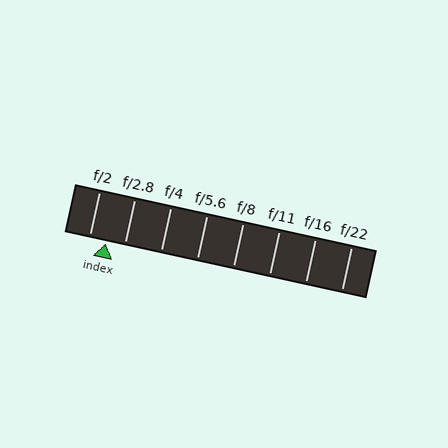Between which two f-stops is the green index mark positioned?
The index mark is between f/2 and f/2.8.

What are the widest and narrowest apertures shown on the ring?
The widest aperture shown is f/2 and the narrowest is f/22.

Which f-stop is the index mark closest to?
The index mark is closest to f/2.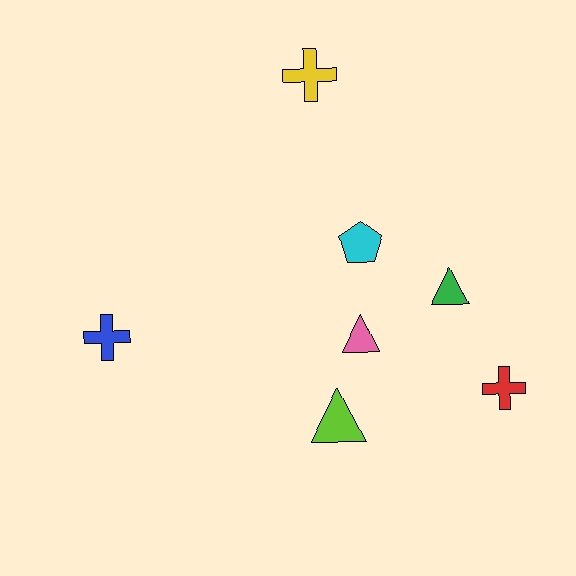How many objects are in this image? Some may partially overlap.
There are 7 objects.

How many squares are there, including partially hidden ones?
There are no squares.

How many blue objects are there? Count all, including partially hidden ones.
There is 1 blue object.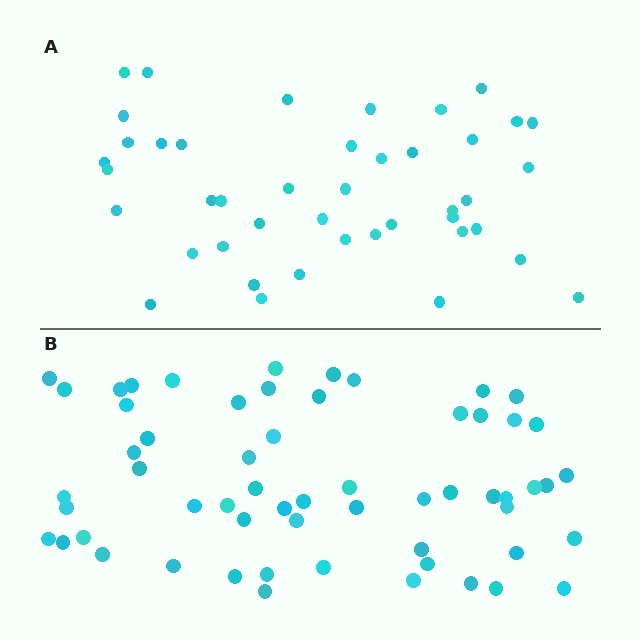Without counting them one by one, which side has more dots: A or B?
Region B (the bottom region) has more dots.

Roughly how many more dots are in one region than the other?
Region B has approximately 15 more dots than region A.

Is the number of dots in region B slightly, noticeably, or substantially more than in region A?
Region B has noticeably more, but not dramatically so. The ratio is roughly 1.4 to 1.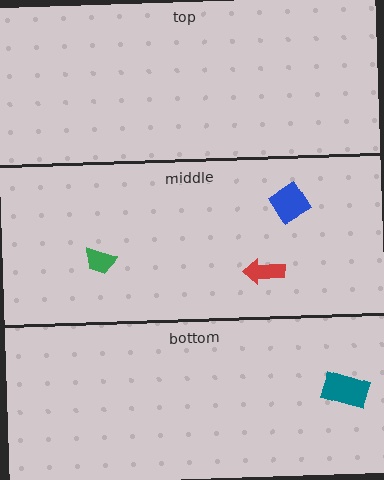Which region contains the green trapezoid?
The middle region.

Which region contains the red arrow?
The middle region.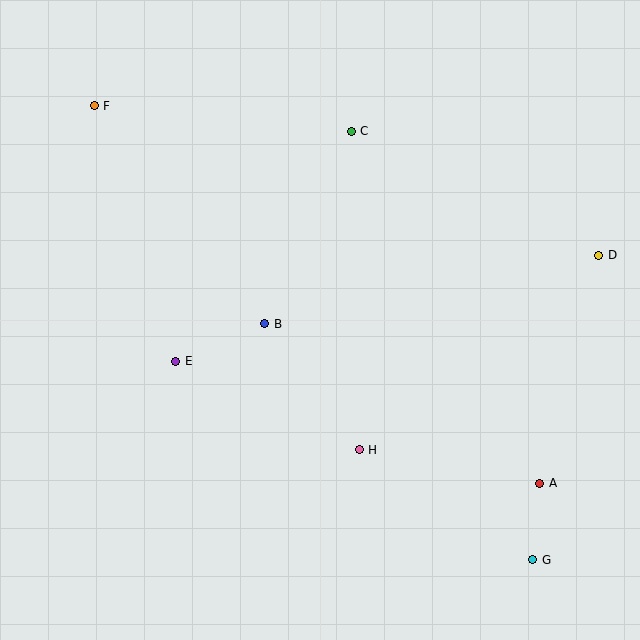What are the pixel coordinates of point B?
Point B is at (265, 324).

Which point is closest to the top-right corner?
Point D is closest to the top-right corner.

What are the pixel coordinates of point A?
Point A is at (540, 483).